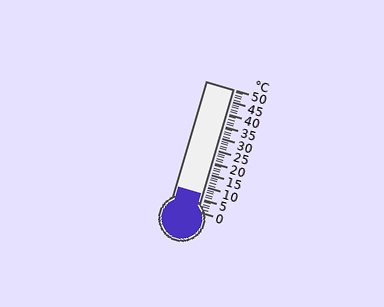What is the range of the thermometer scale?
The thermometer scale ranges from 0°C to 50°C.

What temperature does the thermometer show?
The thermometer shows approximately 7°C.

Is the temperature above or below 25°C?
The temperature is below 25°C.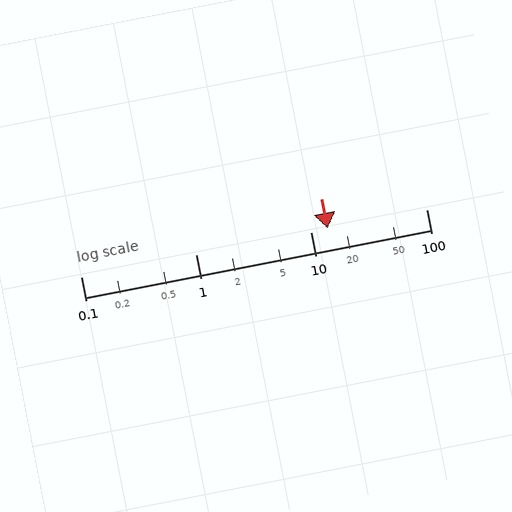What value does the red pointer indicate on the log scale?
The pointer indicates approximately 14.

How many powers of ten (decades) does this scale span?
The scale spans 3 decades, from 0.1 to 100.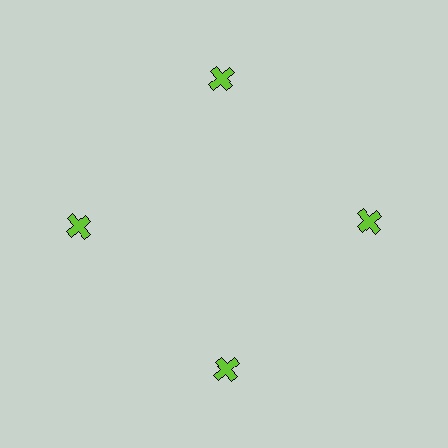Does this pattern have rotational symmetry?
Yes, this pattern has 4-fold rotational symmetry. It looks the same after rotating 90 degrees around the center.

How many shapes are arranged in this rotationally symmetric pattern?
There are 4 shapes, arranged in 4 groups of 1.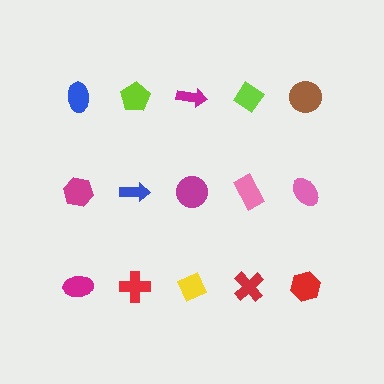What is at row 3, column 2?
A red cross.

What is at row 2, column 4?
A pink rectangle.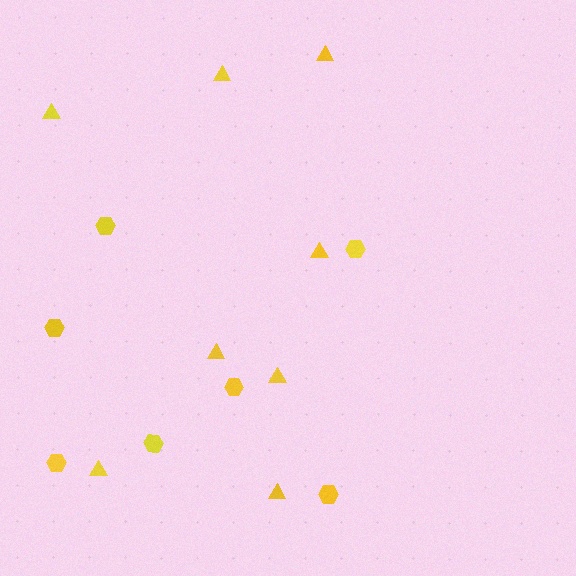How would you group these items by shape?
There are 2 groups: one group of hexagons (7) and one group of triangles (8).